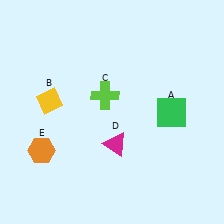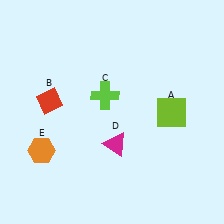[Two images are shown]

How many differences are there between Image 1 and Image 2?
There are 2 differences between the two images.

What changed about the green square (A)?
In Image 1, A is green. In Image 2, it changed to lime.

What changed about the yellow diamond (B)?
In Image 1, B is yellow. In Image 2, it changed to red.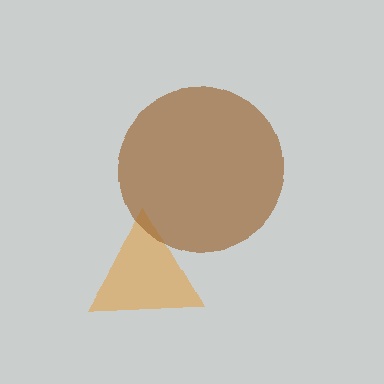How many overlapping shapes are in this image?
There are 2 overlapping shapes in the image.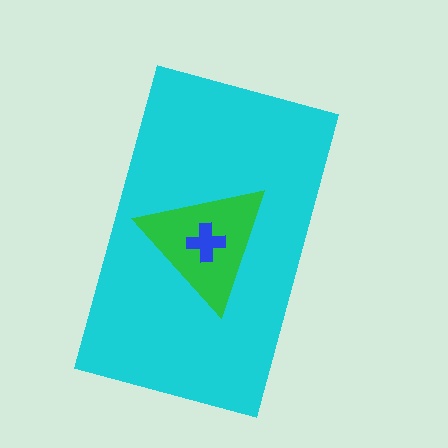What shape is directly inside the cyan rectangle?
The green triangle.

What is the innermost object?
The blue cross.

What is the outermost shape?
The cyan rectangle.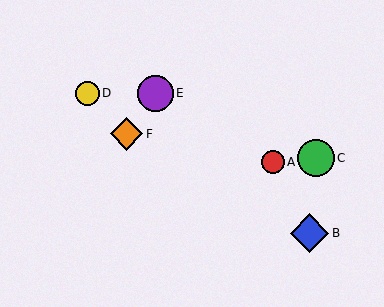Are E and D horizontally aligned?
Yes, both are at y≈93.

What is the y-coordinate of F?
Object F is at y≈134.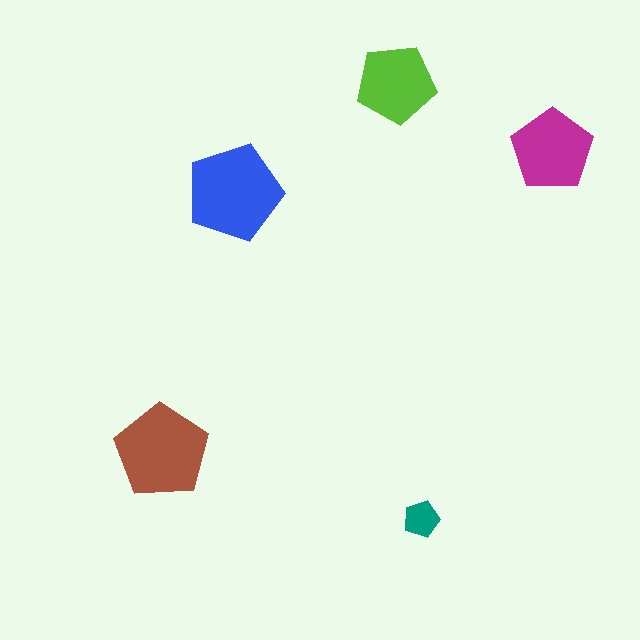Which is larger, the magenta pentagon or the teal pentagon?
The magenta one.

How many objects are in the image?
There are 5 objects in the image.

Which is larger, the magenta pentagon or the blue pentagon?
The blue one.